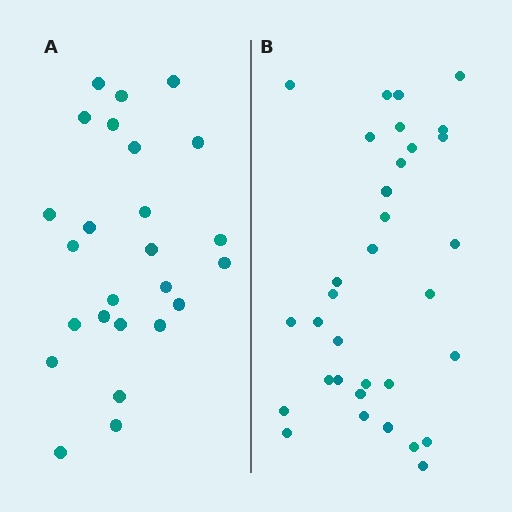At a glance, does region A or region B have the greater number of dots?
Region B (the right region) has more dots.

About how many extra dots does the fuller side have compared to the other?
Region B has roughly 8 or so more dots than region A.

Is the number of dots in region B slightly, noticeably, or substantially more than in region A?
Region B has noticeably more, but not dramatically so. The ratio is roughly 1.3 to 1.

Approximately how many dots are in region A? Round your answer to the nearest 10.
About 20 dots. (The exact count is 25, which rounds to 20.)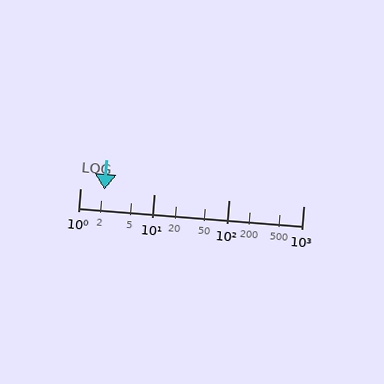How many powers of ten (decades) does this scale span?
The scale spans 3 decades, from 1 to 1000.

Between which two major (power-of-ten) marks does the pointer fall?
The pointer is between 1 and 10.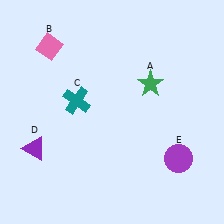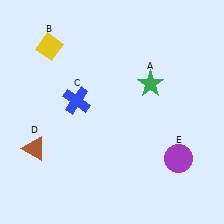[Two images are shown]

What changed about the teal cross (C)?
In Image 1, C is teal. In Image 2, it changed to blue.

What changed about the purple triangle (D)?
In Image 1, D is purple. In Image 2, it changed to brown.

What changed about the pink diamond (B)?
In Image 1, B is pink. In Image 2, it changed to yellow.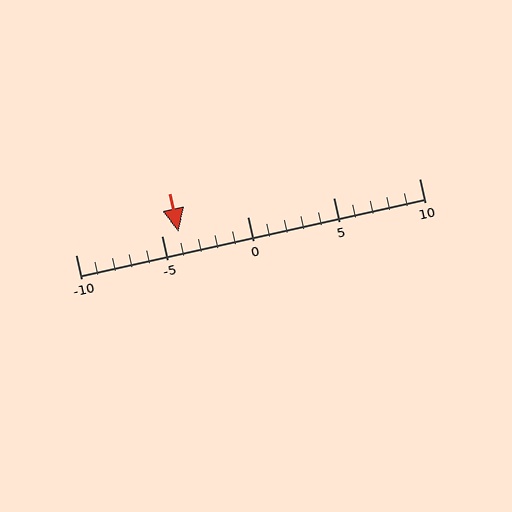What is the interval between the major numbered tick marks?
The major tick marks are spaced 5 units apart.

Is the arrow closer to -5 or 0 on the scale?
The arrow is closer to -5.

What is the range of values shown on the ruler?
The ruler shows values from -10 to 10.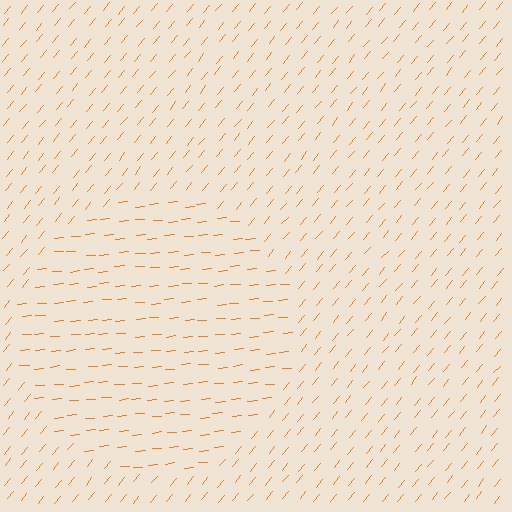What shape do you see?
I see a circle.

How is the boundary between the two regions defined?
The boundary is defined purely by a change in line orientation (approximately 45 degrees difference). All lines are the same color and thickness.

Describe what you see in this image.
The image is filled with small orange line segments. A circle region in the image has lines oriented differently from the surrounding lines, creating a visible texture boundary.